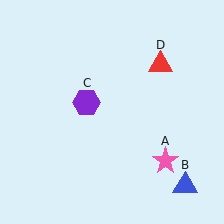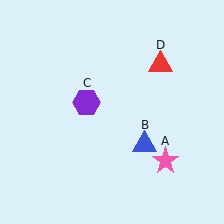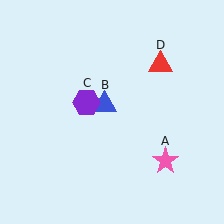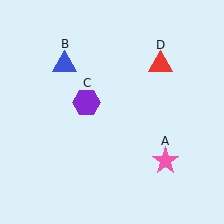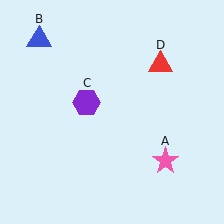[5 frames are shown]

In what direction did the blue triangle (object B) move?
The blue triangle (object B) moved up and to the left.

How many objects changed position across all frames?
1 object changed position: blue triangle (object B).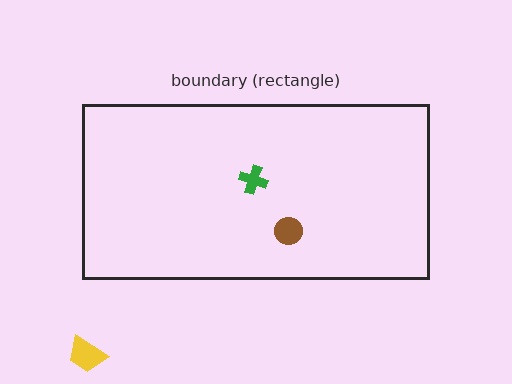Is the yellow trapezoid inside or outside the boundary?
Outside.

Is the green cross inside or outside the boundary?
Inside.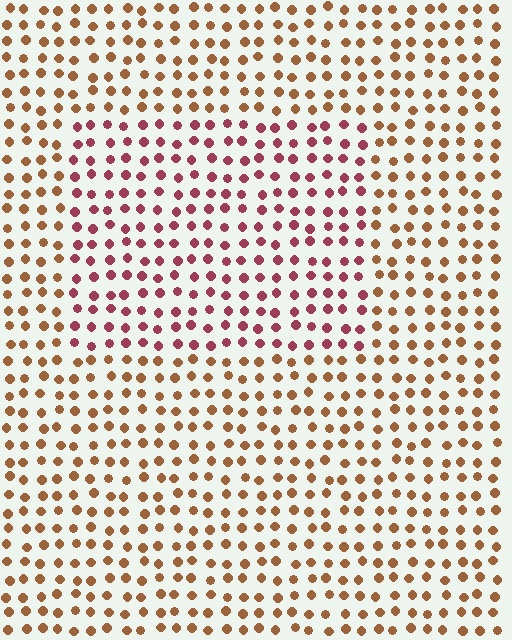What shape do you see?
I see a rectangle.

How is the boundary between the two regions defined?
The boundary is defined purely by a slight shift in hue (about 42 degrees). Spacing, size, and orientation are identical on both sides.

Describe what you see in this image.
The image is filled with small brown elements in a uniform arrangement. A rectangle-shaped region is visible where the elements are tinted to a slightly different hue, forming a subtle color boundary.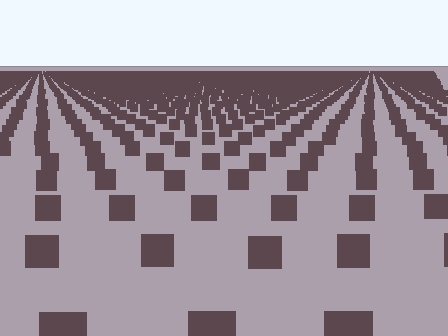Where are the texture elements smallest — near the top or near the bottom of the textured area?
Near the top.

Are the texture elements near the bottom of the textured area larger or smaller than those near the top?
Larger. Near the bottom, elements are closer to the viewer and appear at a bigger on-screen size.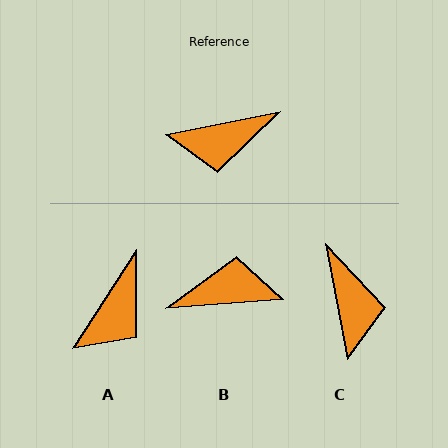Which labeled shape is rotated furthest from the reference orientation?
B, about 173 degrees away.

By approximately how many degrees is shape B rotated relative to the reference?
Approximately 173 degrees counter-clockwise.